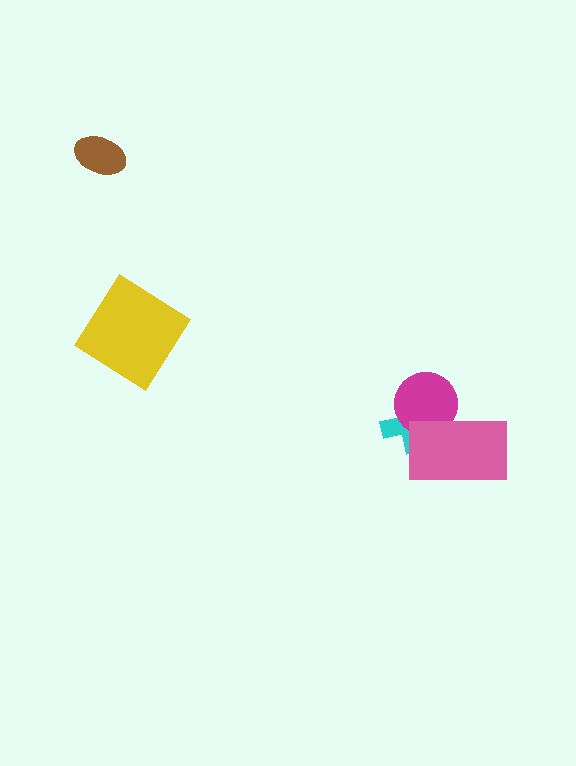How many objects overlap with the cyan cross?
2 objects overlap with the cyan cross.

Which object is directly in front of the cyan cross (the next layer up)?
The magenta circle is directly in front of the cyan cross.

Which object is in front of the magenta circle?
The pink rectangle is in front of the magenta circle.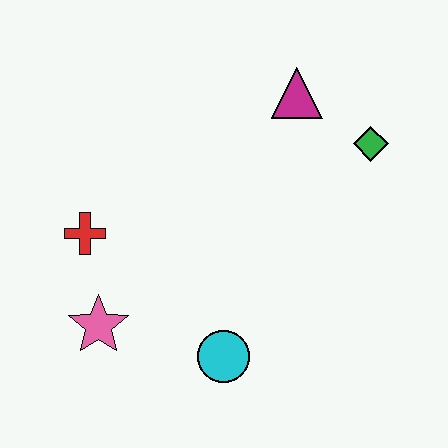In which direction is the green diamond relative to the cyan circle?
The green diamond is above the cyan circle.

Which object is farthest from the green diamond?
The pink star is farthest from the green diamond.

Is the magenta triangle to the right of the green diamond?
No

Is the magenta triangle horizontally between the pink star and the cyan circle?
No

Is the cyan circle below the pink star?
Yes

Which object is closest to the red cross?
The pink star is closest to the red cross.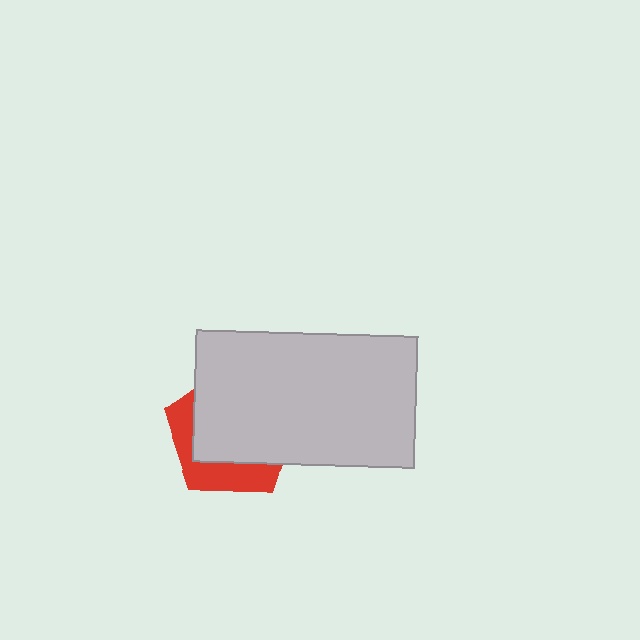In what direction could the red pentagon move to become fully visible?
The red pentagon could move toward the lower-left. That would shift it out from behind the light gray rectangle entirely.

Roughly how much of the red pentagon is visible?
A small part of it is visible (roughly 32%).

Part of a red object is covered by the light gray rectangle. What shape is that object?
It is a pentagon.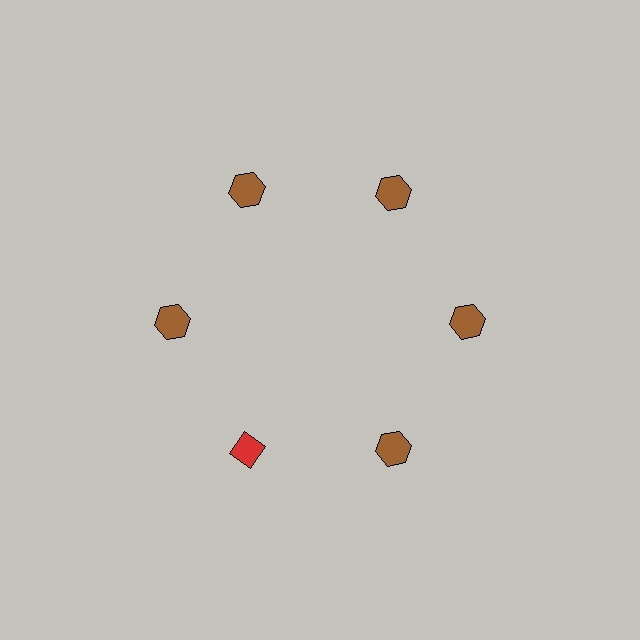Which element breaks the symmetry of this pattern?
The red diamond at roughly the 7 o'clock position breaks the symmetry. All other shapes are brown hexagons.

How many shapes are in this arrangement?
There are 6 shapes arranged in a ring pattern.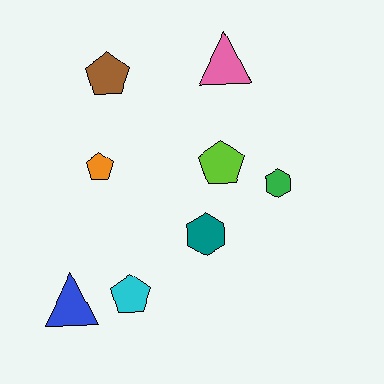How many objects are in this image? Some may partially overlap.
There are 8 objects.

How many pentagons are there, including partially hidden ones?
There are 4 pentagons.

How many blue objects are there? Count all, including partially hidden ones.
There is 1 blue object.